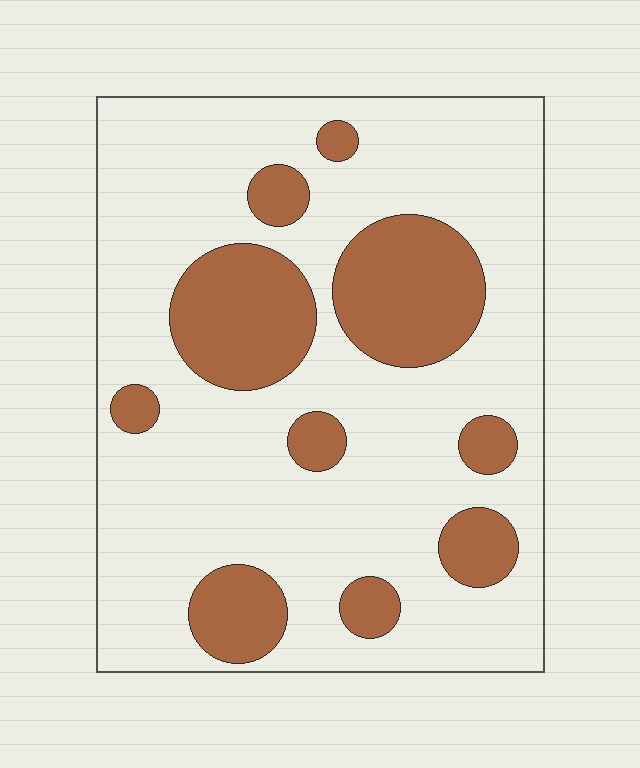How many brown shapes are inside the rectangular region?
10.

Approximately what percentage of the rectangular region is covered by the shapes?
Approximately 25%.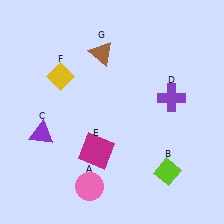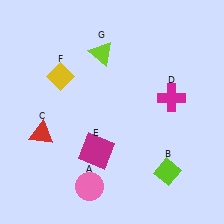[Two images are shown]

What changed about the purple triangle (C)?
In Image 1, C is purple. In Image 2, it changed to red.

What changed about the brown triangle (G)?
In Image 1, G is brown. In Image 2, it changed to lime.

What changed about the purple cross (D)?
In Image 1, D is purple. In Image 2, it changed to magenta.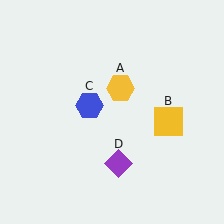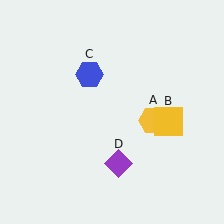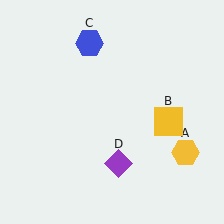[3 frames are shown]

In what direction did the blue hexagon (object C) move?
The blue hexagon (object C) moved up.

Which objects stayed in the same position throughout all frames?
Yellow square (object B) and purple diamond (object D) remained stationary.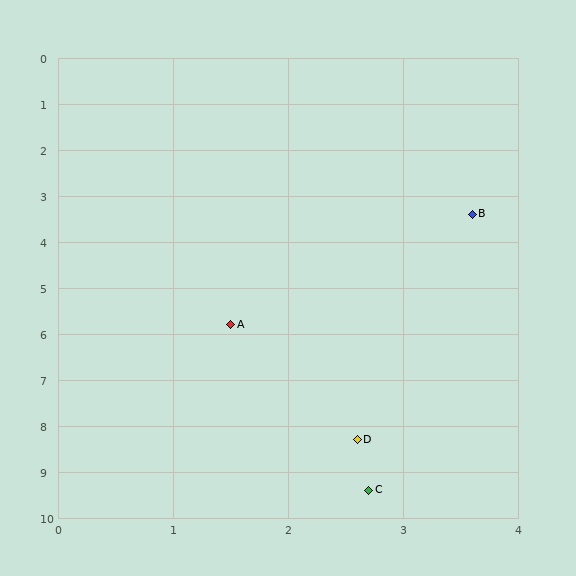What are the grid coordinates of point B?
Point B is at approximately (3.6, 3.4).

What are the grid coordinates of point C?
Point C is at approximately (2.7, 9.4).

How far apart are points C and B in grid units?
Points C and B are about 6.1 grid units apart.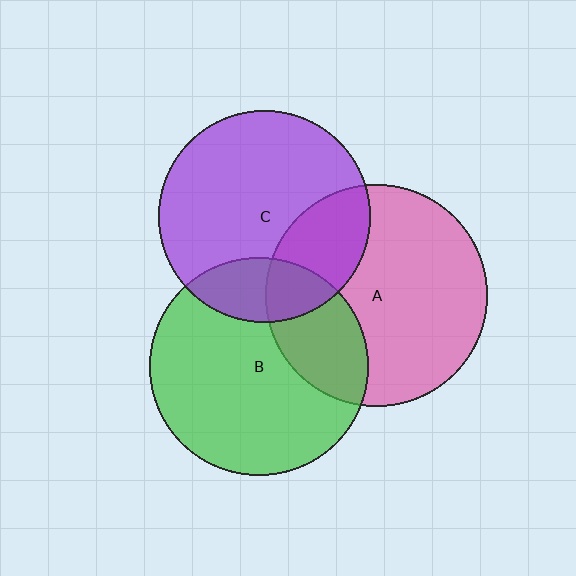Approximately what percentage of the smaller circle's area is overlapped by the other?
Approximately 20%.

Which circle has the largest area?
Circle A (pink).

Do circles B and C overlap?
Yes.